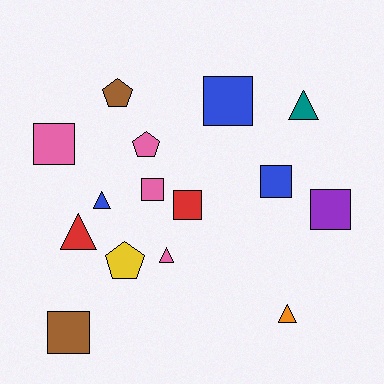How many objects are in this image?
There are 15 objects.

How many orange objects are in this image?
There is 1 orange object.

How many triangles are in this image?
There are 5 triangles.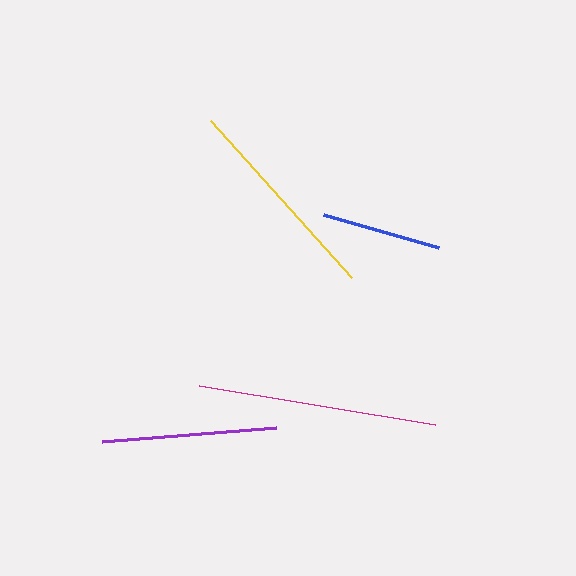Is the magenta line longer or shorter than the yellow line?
The magenta line is longer than the yellow line.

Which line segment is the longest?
The magenta line is the longest at approximately 238 pixels.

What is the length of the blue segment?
The blue segment is approximately 119 pixels long.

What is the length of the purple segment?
The purple segment is approximately 174 pixels long.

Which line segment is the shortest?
The blue line is the shortest at approximately 119 pixels.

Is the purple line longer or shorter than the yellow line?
The yellow line is longer than the purple line.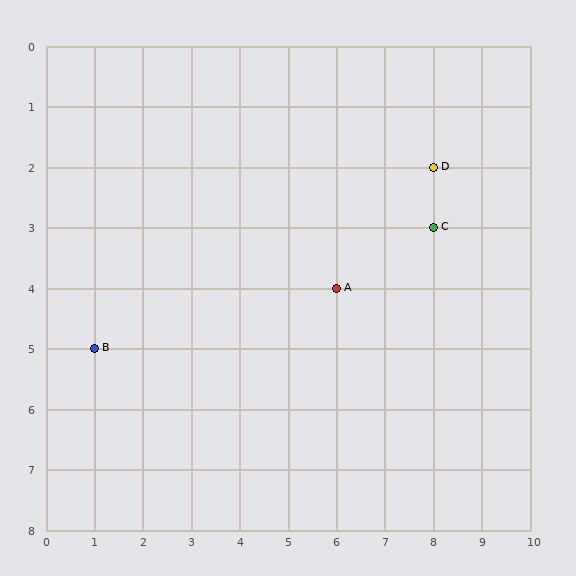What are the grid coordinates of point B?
Point B is at grid coordinates (1, 5).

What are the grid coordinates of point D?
Point D is at grid coordinates (8, 2).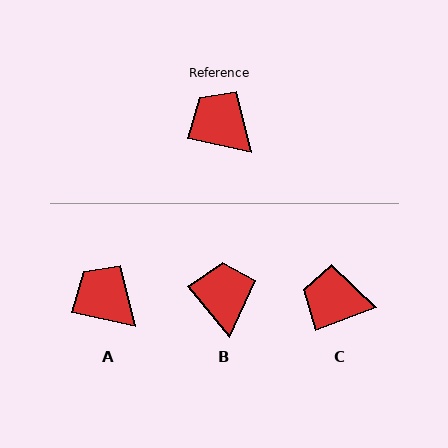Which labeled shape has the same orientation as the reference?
A.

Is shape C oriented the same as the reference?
No, it is off by about 33 degrees.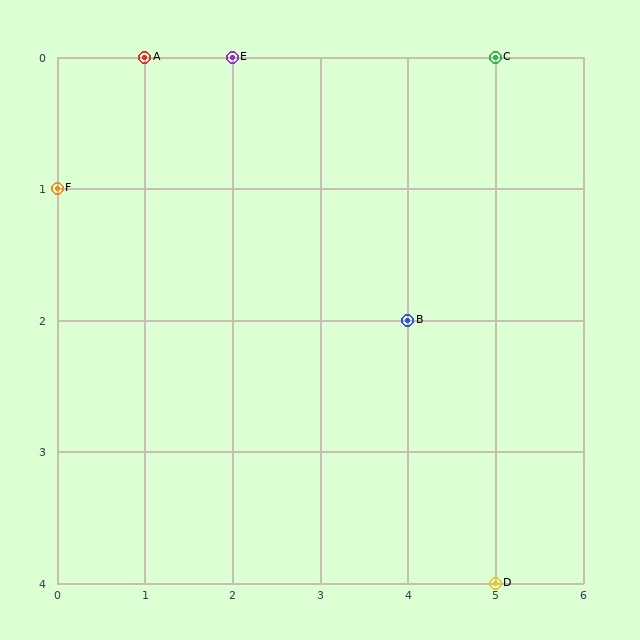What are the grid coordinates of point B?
Point B is at grid coordinates (4, 2).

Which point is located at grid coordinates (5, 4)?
Point D is at (5, 4).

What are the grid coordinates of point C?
Point C is at grid coordinates (5, 0).